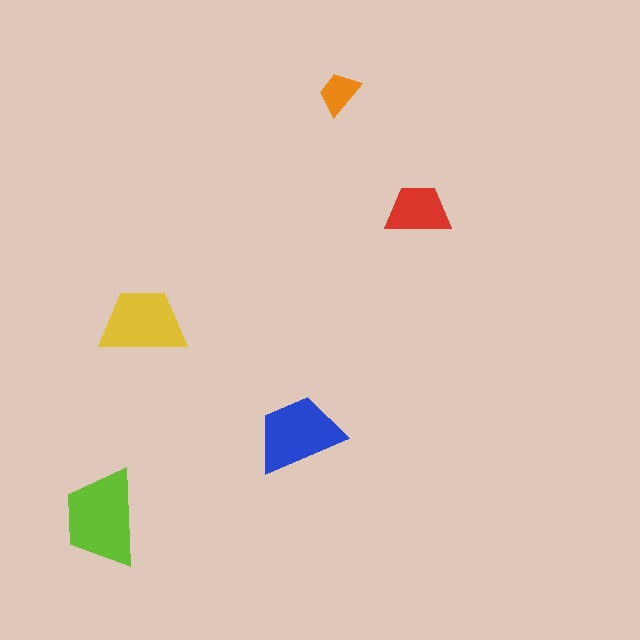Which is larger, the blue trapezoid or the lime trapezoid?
The lime one.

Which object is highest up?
The orange trapezoid is topmost.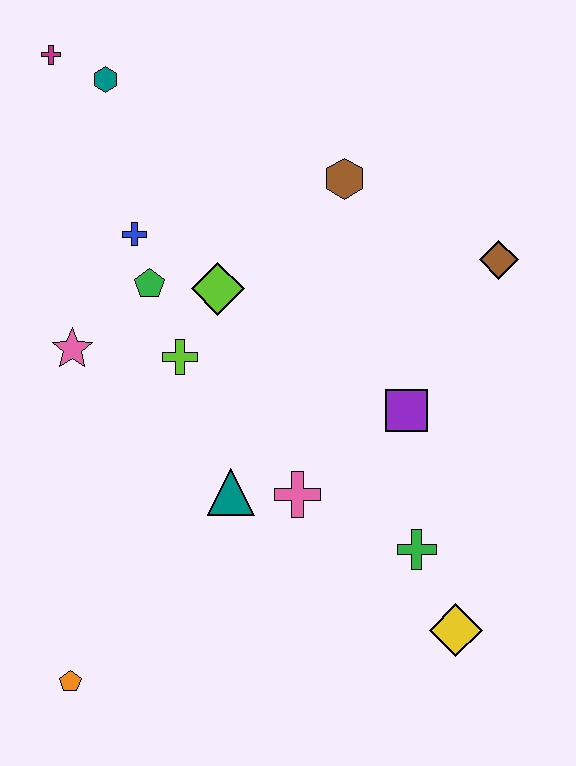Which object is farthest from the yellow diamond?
The magenta cross is farthest from the yellow diamond.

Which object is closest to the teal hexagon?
The magenta cross is closest to the teal hexagon.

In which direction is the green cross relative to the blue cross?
The green cross is below the blue cross.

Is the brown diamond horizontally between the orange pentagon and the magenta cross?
No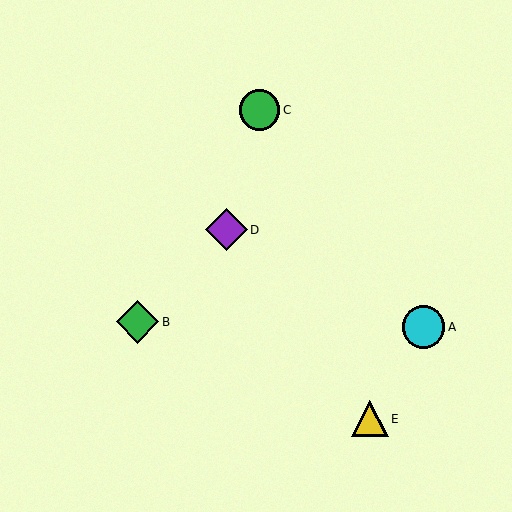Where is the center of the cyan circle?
The center of the cyan circle is at (423, 327).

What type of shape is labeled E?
Shape E is a yellow triangle.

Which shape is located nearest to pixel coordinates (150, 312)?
The green diamond (labeled B) at (138, 322) is nearest to that location.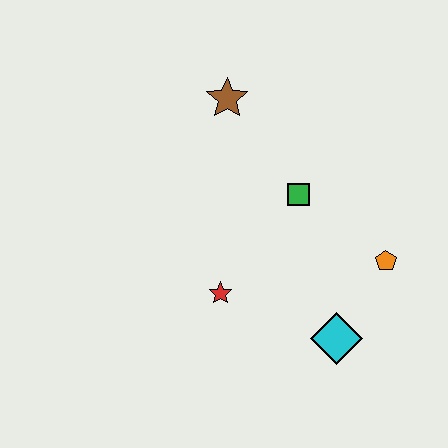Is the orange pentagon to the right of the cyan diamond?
Yes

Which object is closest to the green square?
The orange pentagon is closest to the green square.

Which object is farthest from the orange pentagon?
The brown star is farthest from the orange pentagon.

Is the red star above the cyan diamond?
Yes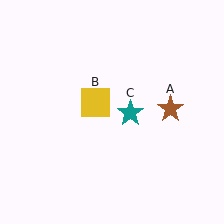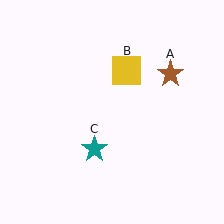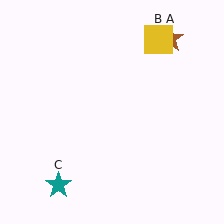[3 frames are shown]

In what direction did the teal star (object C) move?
The teal star (object C) moved down and to the left.